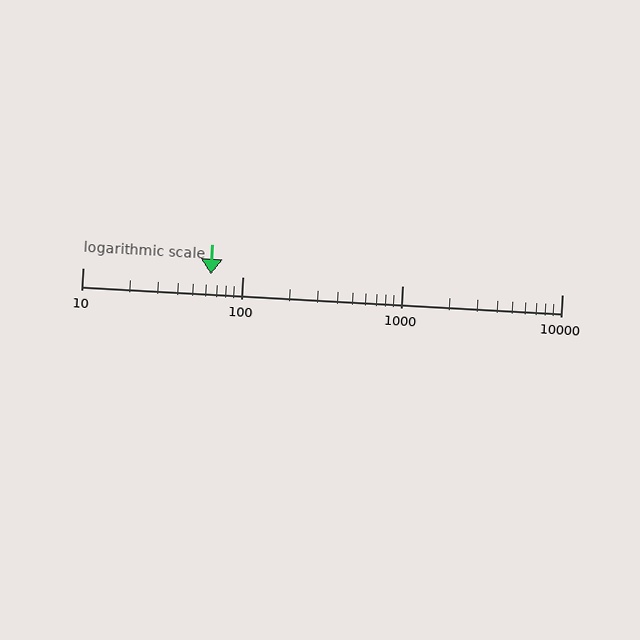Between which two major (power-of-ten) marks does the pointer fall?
The pointer is between 10 and 100.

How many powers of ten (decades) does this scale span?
The scale spans 3 decades, from 10 to 10000.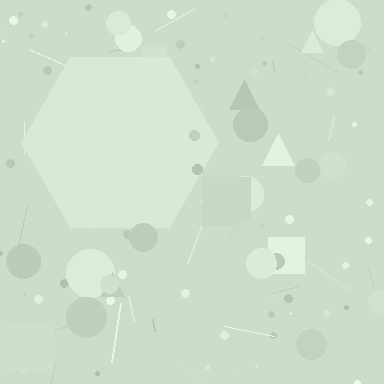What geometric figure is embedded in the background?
A hexagon is embedded in the background.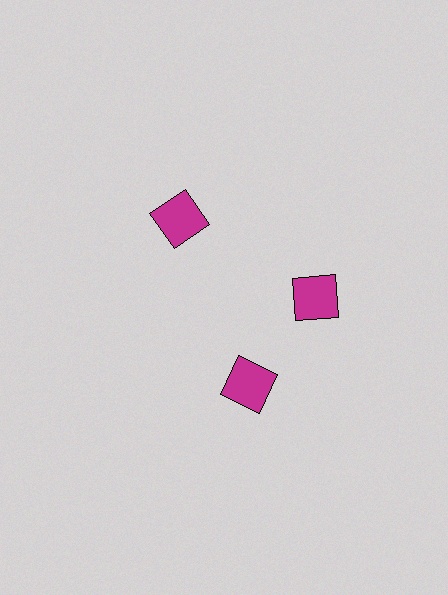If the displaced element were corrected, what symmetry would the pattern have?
It would have 3-fold rotational symmetry — the pattern would map onto itself every 120 degrees.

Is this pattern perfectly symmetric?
No. The 3 magenta squares are arranged in a ring, but one element near the 7 o'clock position is rotated out of alignment along the ring, breaking the 3-fold rotational symmetry.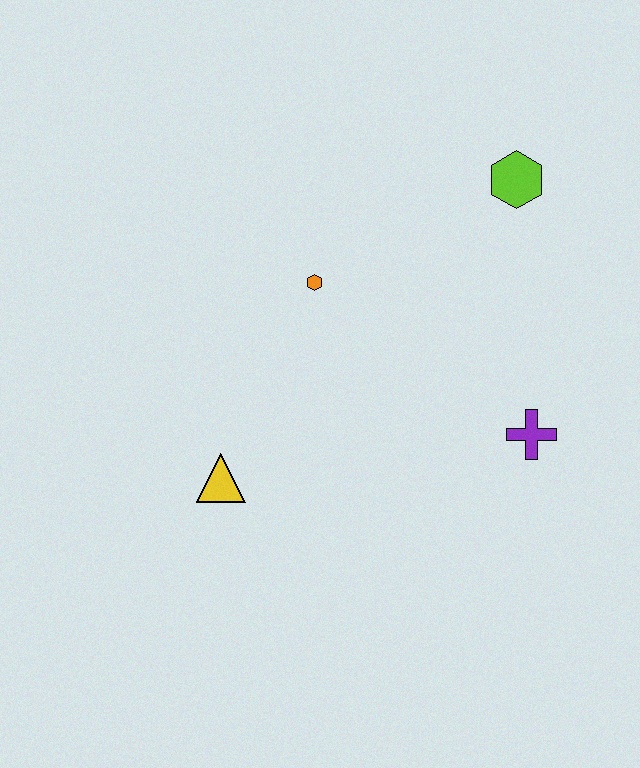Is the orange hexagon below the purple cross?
No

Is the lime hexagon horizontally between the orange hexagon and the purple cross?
Yes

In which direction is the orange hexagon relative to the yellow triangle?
The orange hexagon is above the yellow triangle.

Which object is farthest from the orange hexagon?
The purple cross is farthest from the orange hexagon.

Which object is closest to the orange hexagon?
The yellow triangle is closest to the orange hexagon.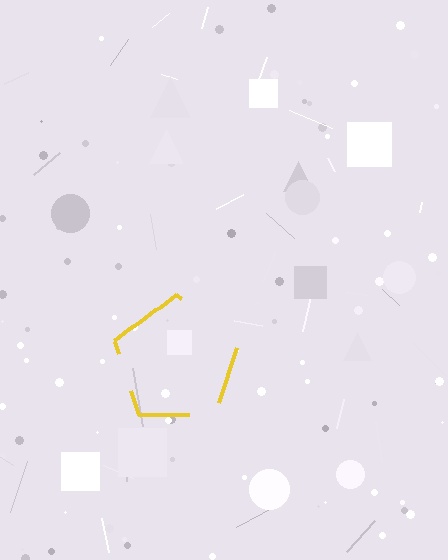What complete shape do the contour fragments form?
The contour fragments form a pentagon.